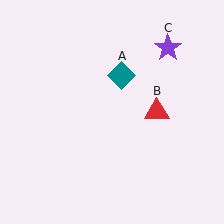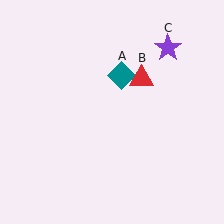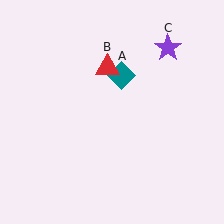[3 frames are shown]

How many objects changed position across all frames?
1 object changed position: red triangle (object B).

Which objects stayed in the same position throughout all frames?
Teal diamond (object A) and purple star (object C) remained stationary.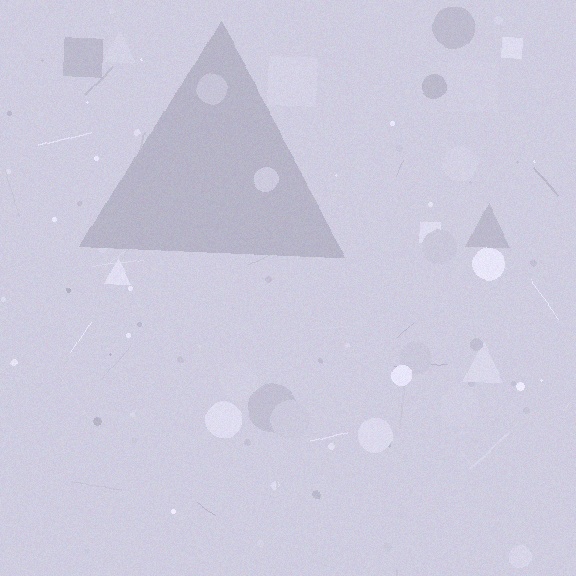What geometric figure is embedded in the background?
A triangle is embedded in the background.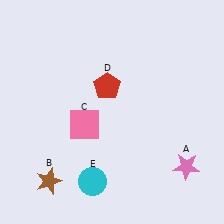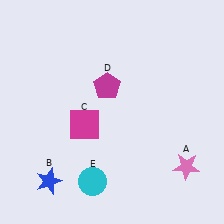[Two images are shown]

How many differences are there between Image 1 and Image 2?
There are 3 differences between the two images.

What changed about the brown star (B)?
In Image 1, B is brown. In Image 2, it changed to blue.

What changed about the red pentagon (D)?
In Image 1, D is red. In Image 2, it changed to magenta.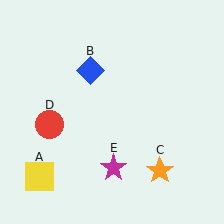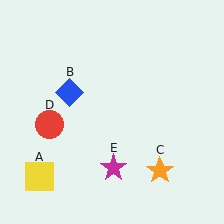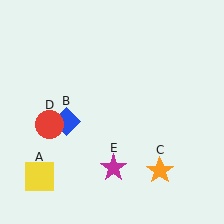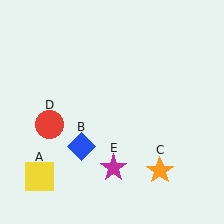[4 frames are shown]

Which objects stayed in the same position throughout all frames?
Yellow square (object A) and orange star (object C) and red circle (object D) and magenta star (object E) remained stationary.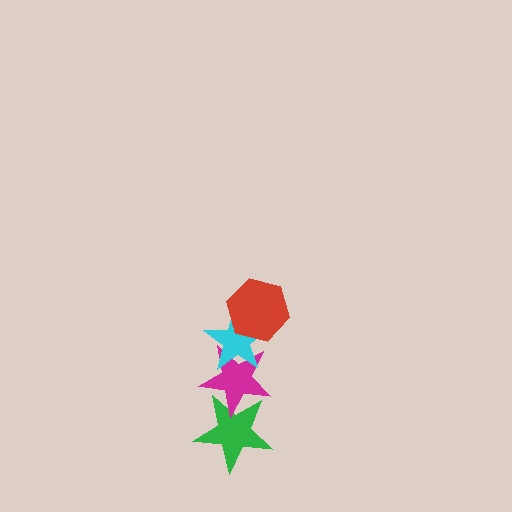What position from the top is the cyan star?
The cyan star is 2nd from the top.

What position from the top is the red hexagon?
The red hexagon is 1st from the top.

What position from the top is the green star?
The green star is 4th from the top.